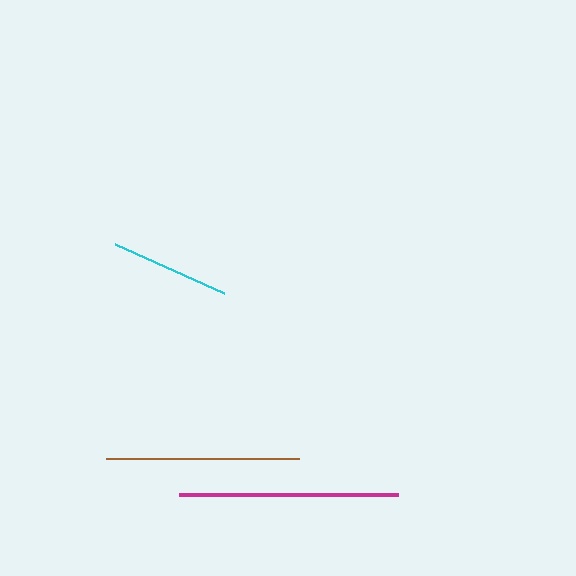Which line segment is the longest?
The magenta line is the longest at approximately 218 pixels.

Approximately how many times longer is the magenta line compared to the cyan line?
The magenta line is approximately 1.8 times the length of the cyan line.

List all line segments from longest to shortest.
From longest to shortest: magenta, brown, cyan.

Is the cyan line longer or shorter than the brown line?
The brown line is longer than the cyan line.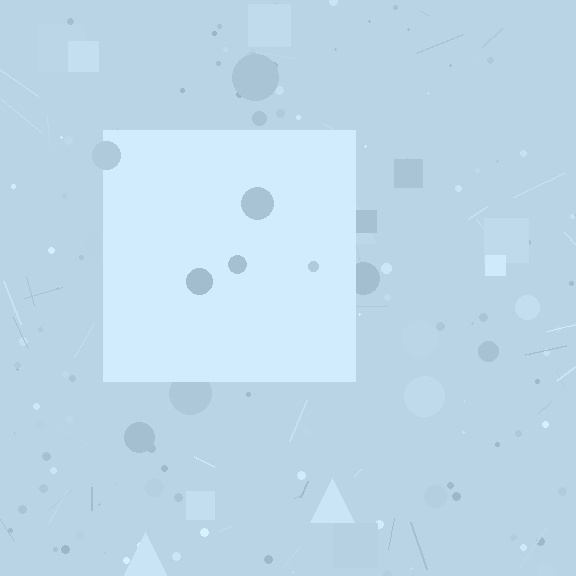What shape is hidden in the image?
A square is hidden in the image.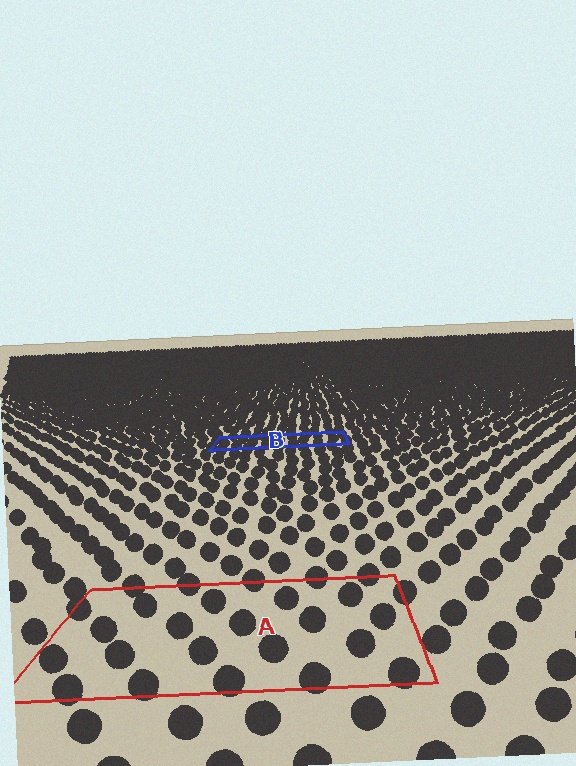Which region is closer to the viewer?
Region A is closer. The texture elements there are larger and more spread out.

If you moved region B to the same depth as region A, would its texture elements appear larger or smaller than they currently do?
They would appear larger. At a closer depth, the same texture elements are projected at a bigger on-screen size.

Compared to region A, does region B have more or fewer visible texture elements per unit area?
Region B has more texture elements per unit area — they are packed more densely because it is farther away.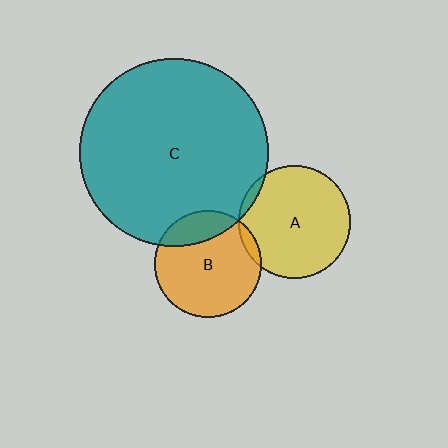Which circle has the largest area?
Circle C (teal).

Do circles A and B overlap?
Yes.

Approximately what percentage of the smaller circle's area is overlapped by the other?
Approximately 5%.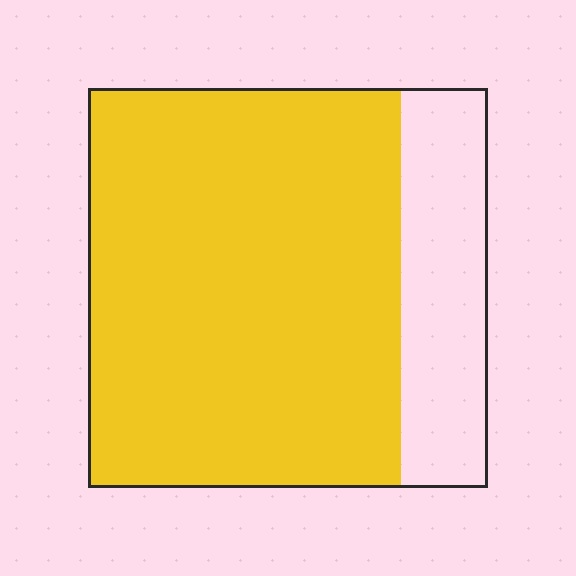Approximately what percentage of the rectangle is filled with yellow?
Approximately 80%.